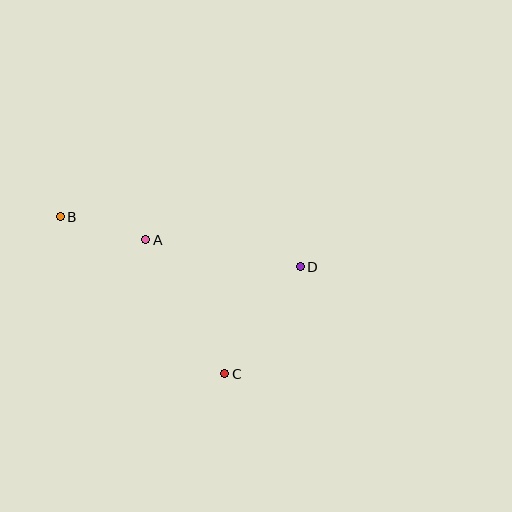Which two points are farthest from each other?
Points B and D are farthest from each other.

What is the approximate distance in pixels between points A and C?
The distance between A and C is approximately 155 pixels.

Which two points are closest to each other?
Points A and B are closest to each other.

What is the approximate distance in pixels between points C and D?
The distance between C and D is approximately 131 pixels.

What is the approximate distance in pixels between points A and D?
The distance between A and D is approximately 157 pixels.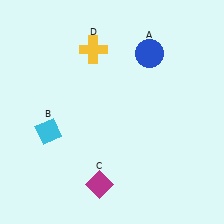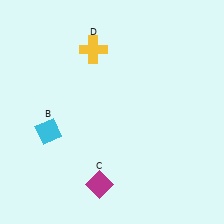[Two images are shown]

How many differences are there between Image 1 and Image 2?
There is 1 difference between the two images.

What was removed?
The blue circle (A) was removed in Image 2.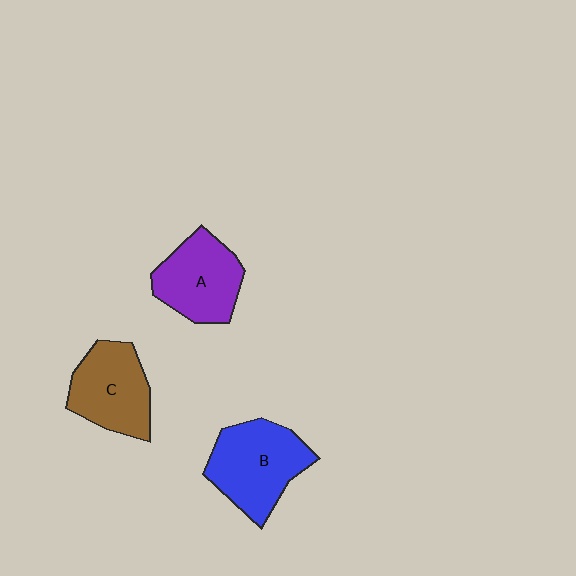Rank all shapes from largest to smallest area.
From largest to smallest: B (blue), C (brown), A (purple).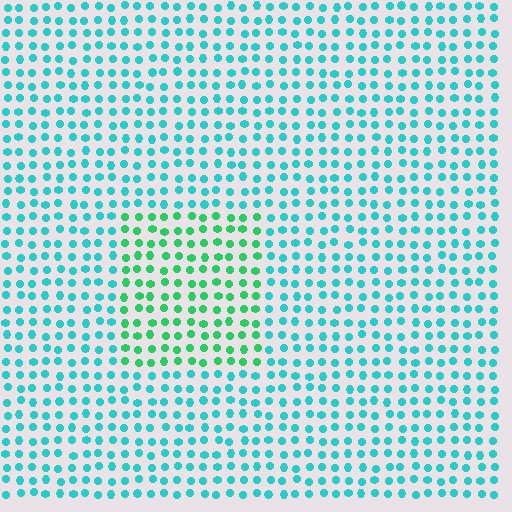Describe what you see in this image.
The image is filled with small cyan elements in a uniform arrangement. A rectangle-shaped region is visible where the elements are tinted to a slightly different hue, forming a subtle color boundary.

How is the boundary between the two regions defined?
The boundary is defined purely by a slight shift in hue (about 37 degrees). Spacing, size, and orientation are identical on both sides.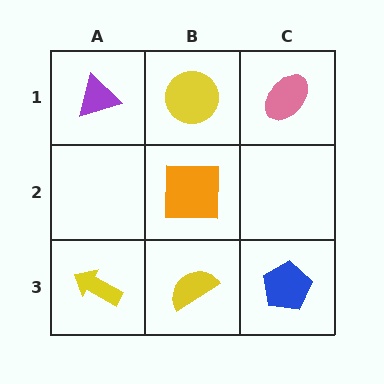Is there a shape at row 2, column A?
No, that cell is empty.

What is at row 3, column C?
A blue pentagon.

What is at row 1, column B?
A yellow circle.